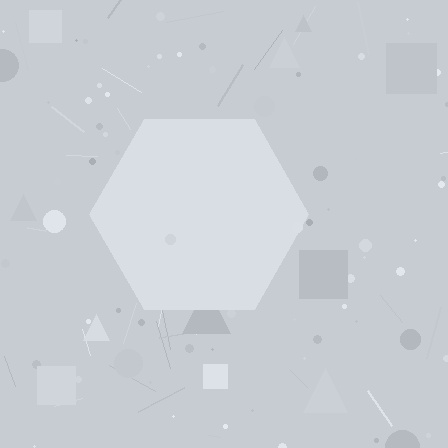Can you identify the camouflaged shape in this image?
The camouflaged shape is a hexagon.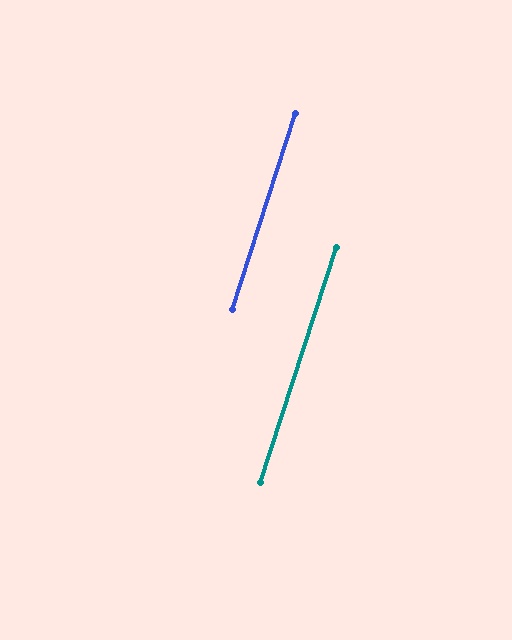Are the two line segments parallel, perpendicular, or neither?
Parallel — their directions differ by only 0.1°.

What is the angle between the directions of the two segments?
Approximately 0 degrees.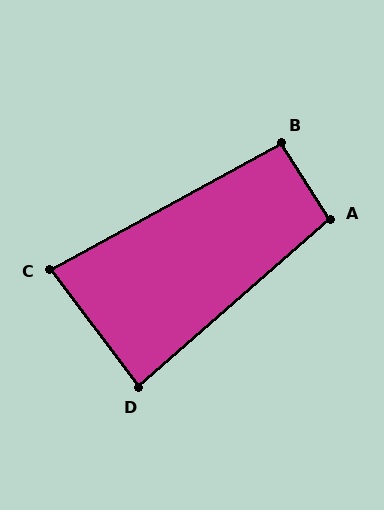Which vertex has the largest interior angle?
A, at approximately 98 degrees.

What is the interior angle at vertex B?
Approximately 94 degrees (approximately right).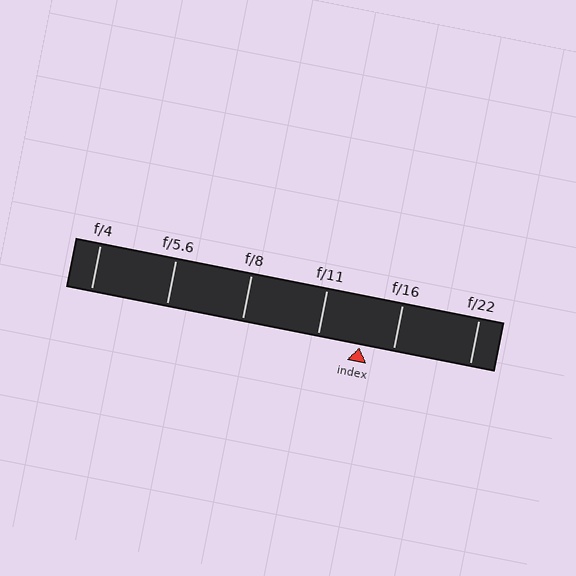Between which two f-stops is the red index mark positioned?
The index mark is between f/11 and f/16.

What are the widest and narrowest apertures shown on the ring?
The widest aperture shown is f/4 and the narrowest is f/22.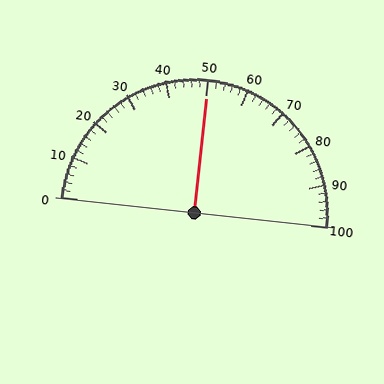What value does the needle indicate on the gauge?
The needle indicates approximately 50.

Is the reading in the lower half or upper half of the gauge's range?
The reading is in the upper half of the range (0 to 100).